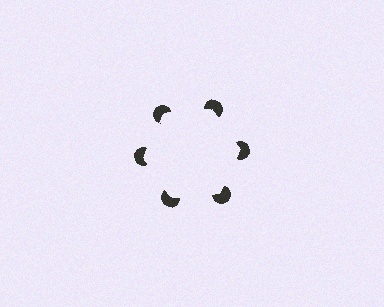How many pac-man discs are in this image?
There are 6 — one at each vertex of the illusory hexagon.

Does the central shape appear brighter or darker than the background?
It typically appears slightly brighter than the background, even though no actual brightness change is drawn.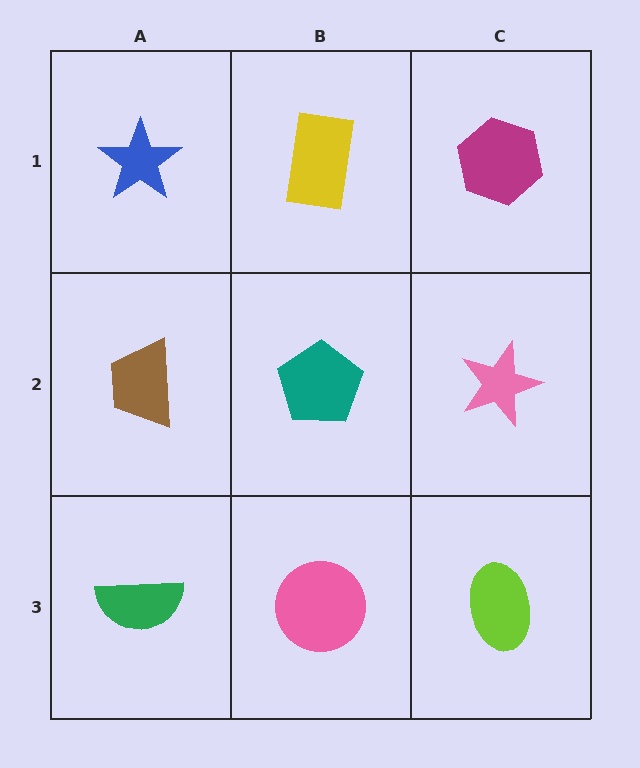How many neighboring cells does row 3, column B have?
3.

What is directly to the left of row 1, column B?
A blue star.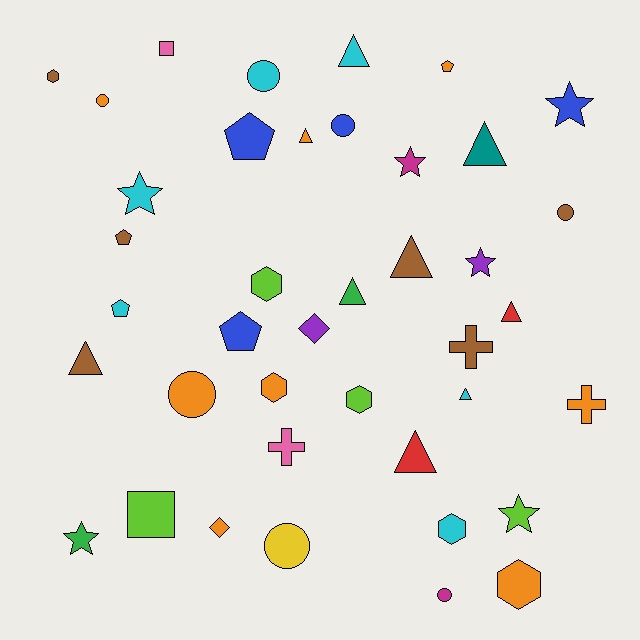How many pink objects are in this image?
There are 2 pink objects.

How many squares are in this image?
There are 2 squares.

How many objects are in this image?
There are 40 objects.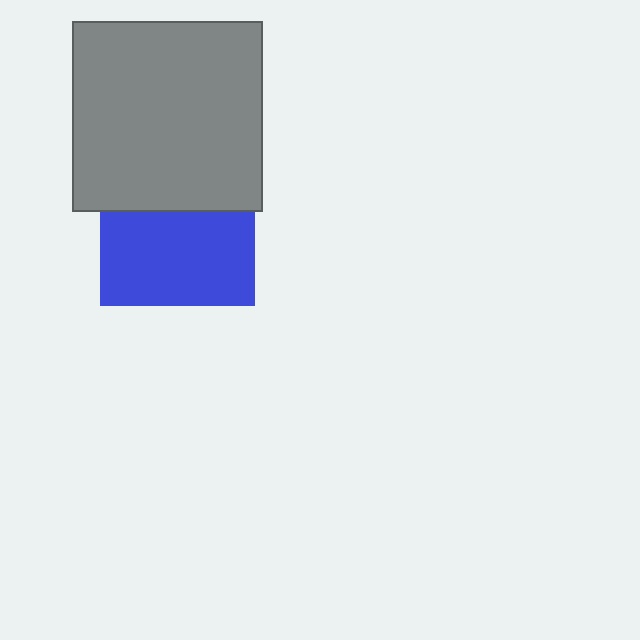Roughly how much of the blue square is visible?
About half of it is visible (roughly 61%).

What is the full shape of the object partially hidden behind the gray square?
The partially hidden object is a blue square.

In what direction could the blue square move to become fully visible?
The blue square could move down. That would shift it out from behind the gray square entirely.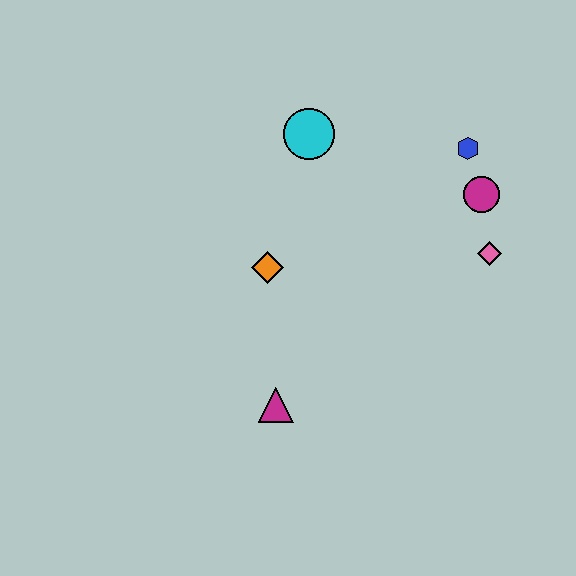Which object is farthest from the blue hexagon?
The magenta triangle is farthest from the blue hexagon.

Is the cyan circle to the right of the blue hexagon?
No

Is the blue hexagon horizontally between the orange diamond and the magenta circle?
Yes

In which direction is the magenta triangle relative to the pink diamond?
The magenta triangle is to the left of the pink diamond.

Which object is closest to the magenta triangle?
The orange diamond is closest to the magenta triangle.